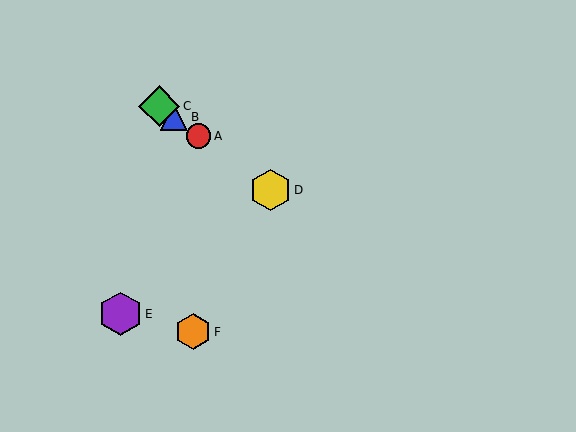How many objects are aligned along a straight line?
4 objects (A, B, C, D) are aligned along a straight line.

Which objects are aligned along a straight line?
Objects A, B, C, D are aligned along a straight line.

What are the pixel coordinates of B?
Object B is at (174, 117).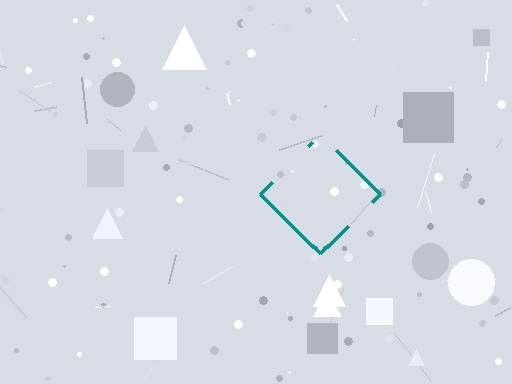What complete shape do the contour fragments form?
The contour fragments form a diamond.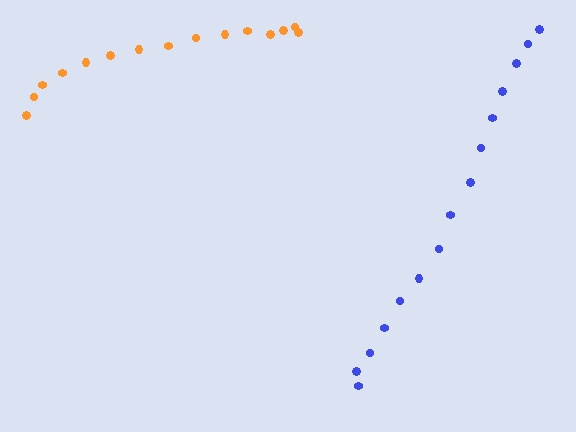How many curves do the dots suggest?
There are 2 distinct paths.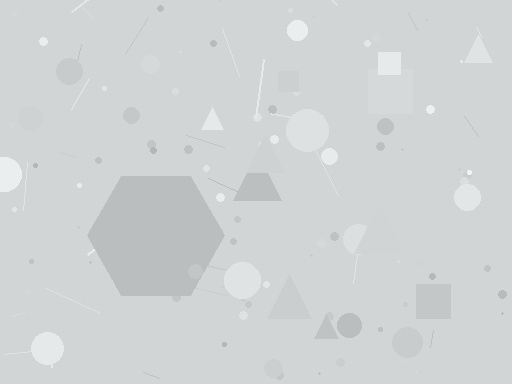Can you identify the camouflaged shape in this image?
The camouflaged shape is a hexagon.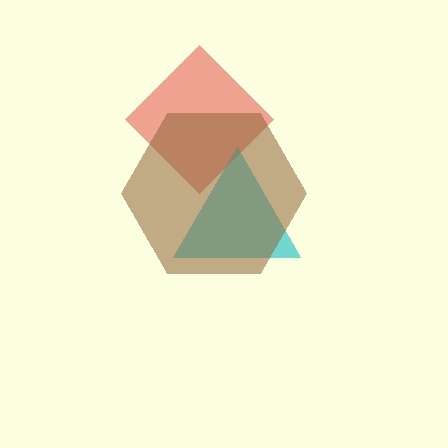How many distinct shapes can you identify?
There are 3 distinct shapes: a red diamond, a cyan triangle, a brown hexagon.